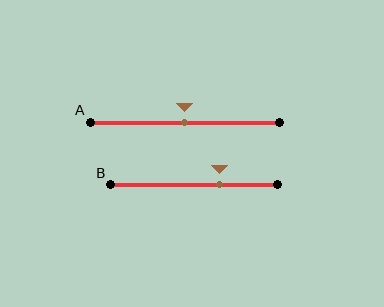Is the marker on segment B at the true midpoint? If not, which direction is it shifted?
No, the marker on segment B is shifted to the right by about 15% of the segment length.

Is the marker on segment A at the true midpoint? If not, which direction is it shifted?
Yes, the marker on segment A is at the true midpoint.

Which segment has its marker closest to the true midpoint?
Segment A has its marker closest to the true midpoint.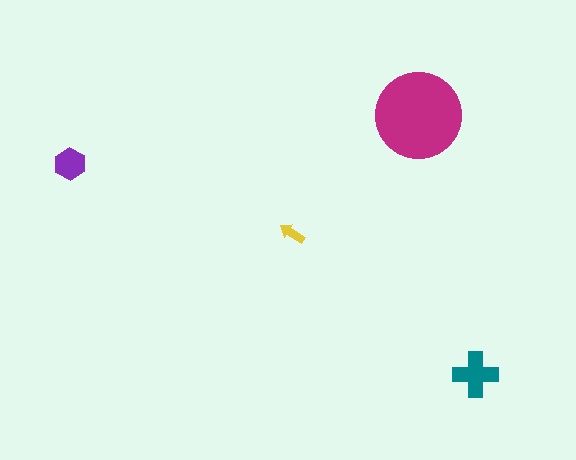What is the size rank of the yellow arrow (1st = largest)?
4th.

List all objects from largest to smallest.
The magenta circle, the teal cross, the purple hexagon, the yellow arrow.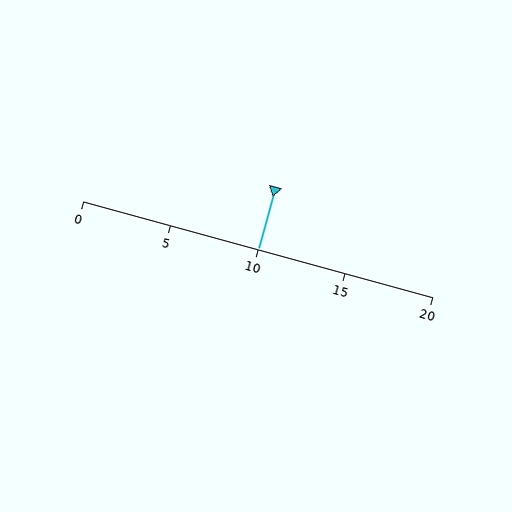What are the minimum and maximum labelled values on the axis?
The axis runs from 0 to 20.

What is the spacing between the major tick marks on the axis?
The major ticks are spaced 5 apart.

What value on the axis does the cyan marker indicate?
The marker indicates approximately 10.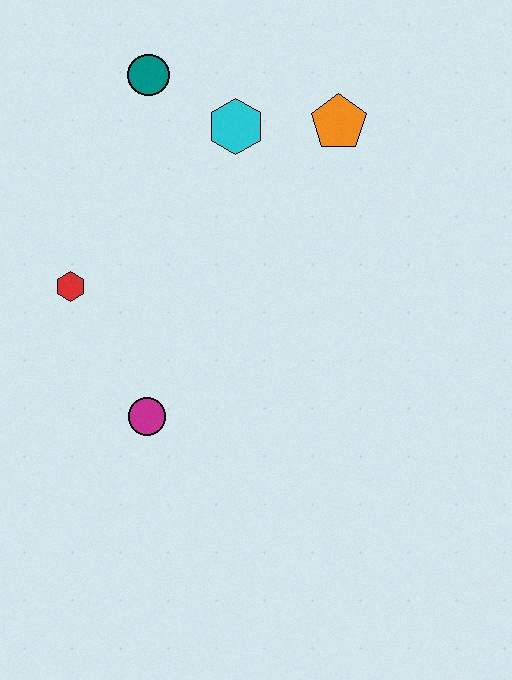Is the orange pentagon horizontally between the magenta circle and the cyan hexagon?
No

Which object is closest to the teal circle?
The cyan hexagon is closest to the teal circle.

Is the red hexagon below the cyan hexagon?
Yes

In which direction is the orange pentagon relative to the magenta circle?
The orange pentagon is above the magenta circle.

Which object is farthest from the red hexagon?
The orange pentagon is farthest from the red hexagon.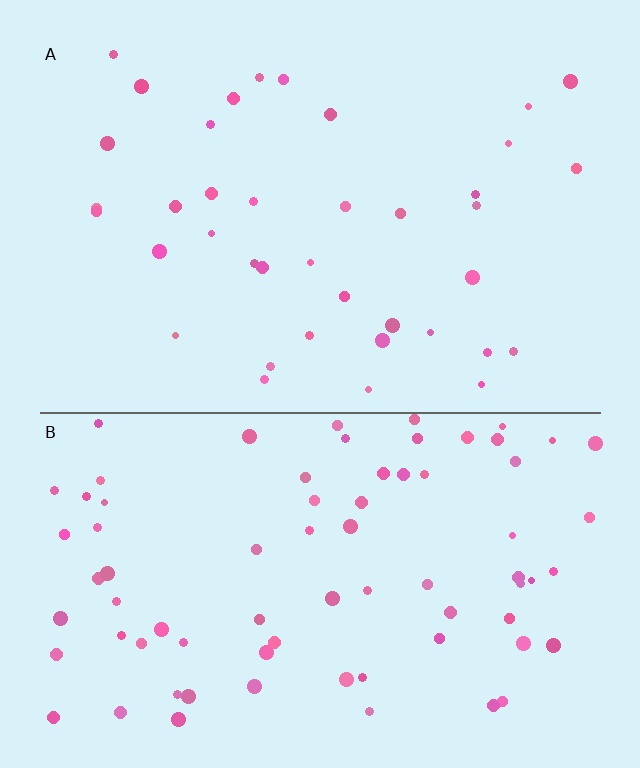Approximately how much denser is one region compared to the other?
Approximately 1.9× — region B over region A.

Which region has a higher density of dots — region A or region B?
B (the bottom).